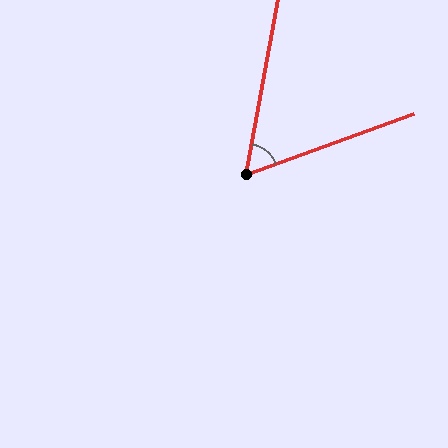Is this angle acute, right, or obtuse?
It is acute.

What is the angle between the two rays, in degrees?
Approximately 60 degrees.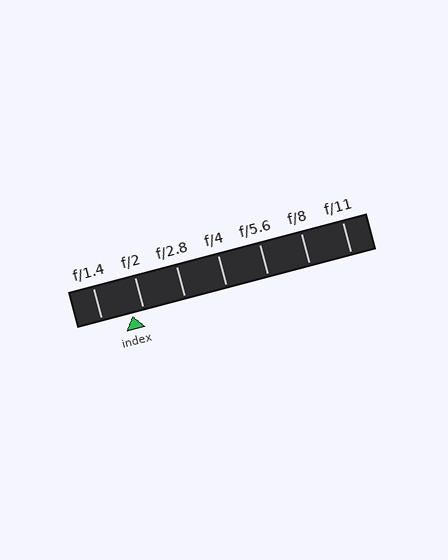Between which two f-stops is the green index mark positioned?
The index mark is between f/1.4 and f/2.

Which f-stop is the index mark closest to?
The index mark is closest to f/2.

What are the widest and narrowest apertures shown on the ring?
The widest aperture shown is f/1.4 and the narrowest is f/11.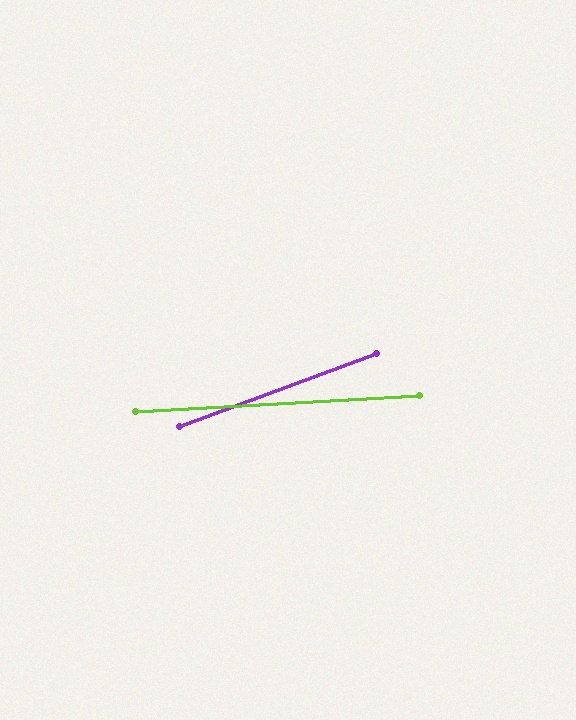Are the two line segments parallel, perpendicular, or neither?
Neither parallel nor perpendicular — they differ by about 17°.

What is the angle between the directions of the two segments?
Approximately 17 degrees.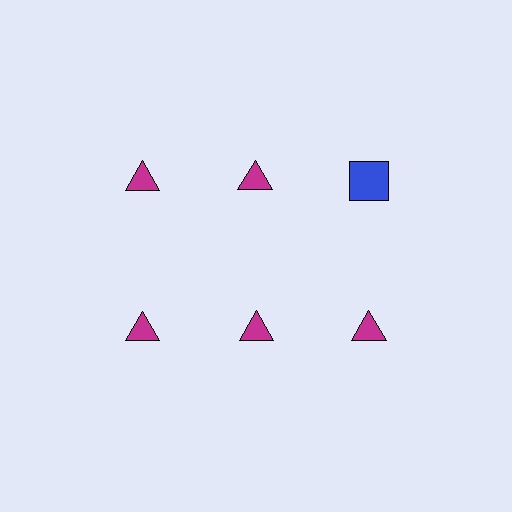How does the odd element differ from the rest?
It differs in both color (blue instead of magenta) and shape (square instead of triangle).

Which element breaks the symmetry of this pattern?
The blue square in the top row, center column breaks the symmetry. All other shapes are magenta triangles.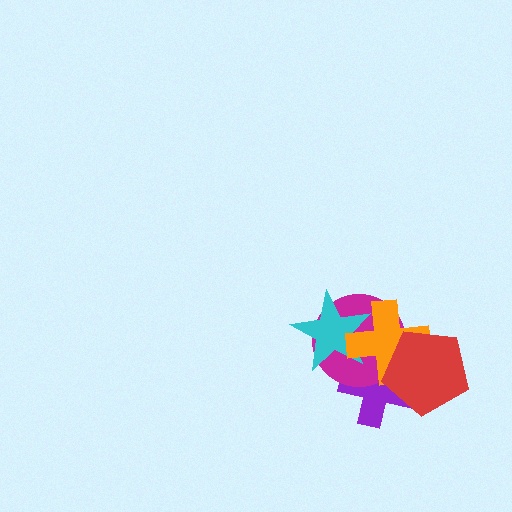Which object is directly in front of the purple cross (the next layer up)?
The magenta circle is directly in front of the purple cross.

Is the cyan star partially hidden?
Yes, it is partially covered by another shape.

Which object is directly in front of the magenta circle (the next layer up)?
The cyan star is directly in front of the magenta circle.